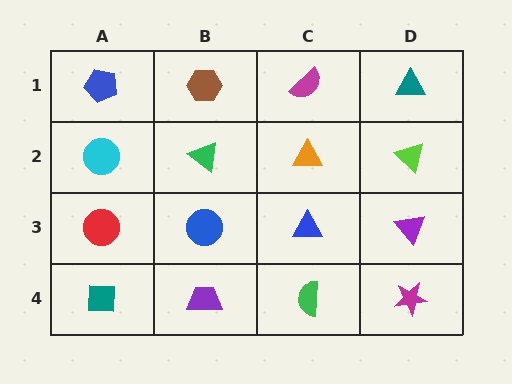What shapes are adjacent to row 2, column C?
A magenta semicircle (row 1, column C), a blue triangle (row 3, column C), a green triangle (row 2, column B), a lime triangle (row 2, column D).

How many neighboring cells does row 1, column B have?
3.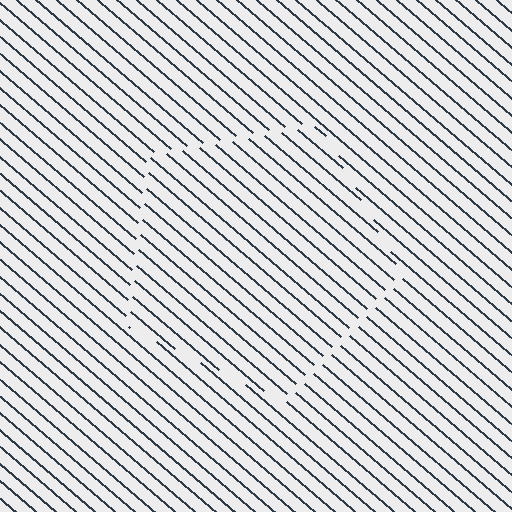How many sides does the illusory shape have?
5 sides — the line-ends trace a pentagon.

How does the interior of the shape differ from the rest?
The interior of the shape contains the same grating, shifted by half a period — the contour is defined by the phase discontinuity where line-ends from the inner and outer gratings abut.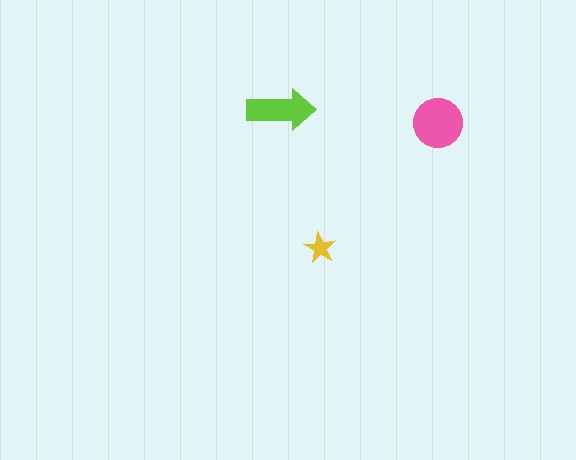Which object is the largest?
The pink circle.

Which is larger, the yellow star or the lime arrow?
The lime arrow.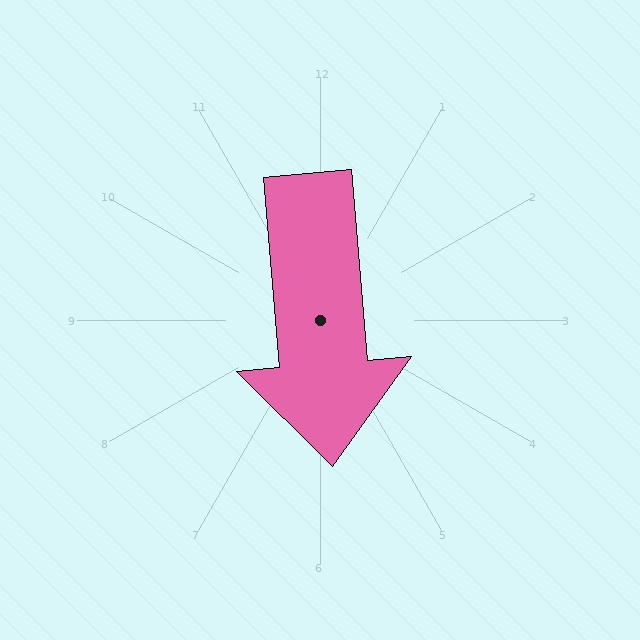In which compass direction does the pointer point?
South.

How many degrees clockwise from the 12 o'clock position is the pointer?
Approximately 175 degrees.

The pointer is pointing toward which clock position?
Roughly 6 o'clock.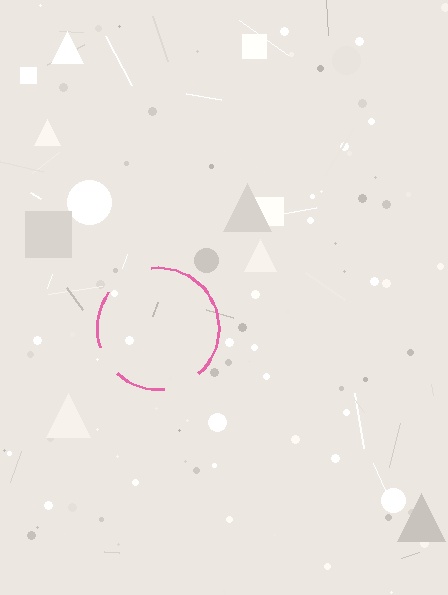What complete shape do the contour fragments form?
The contour fragments form a circle.